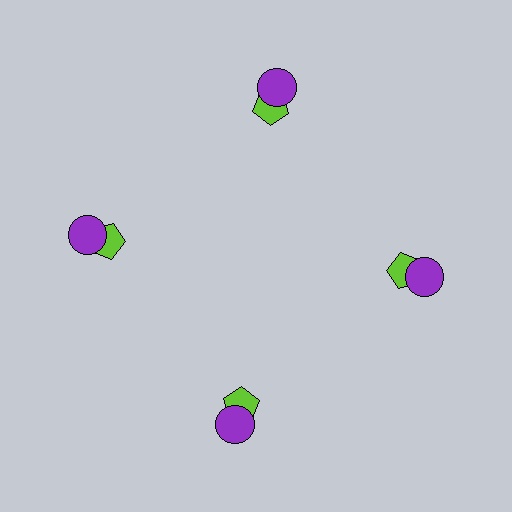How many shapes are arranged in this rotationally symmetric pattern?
There are 8 shapes, arranged in 4 groups of 2.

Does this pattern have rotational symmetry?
Yes, this pattern has 4-fold rotational symmetry. It looks the same after rotating 90 degrees around the center.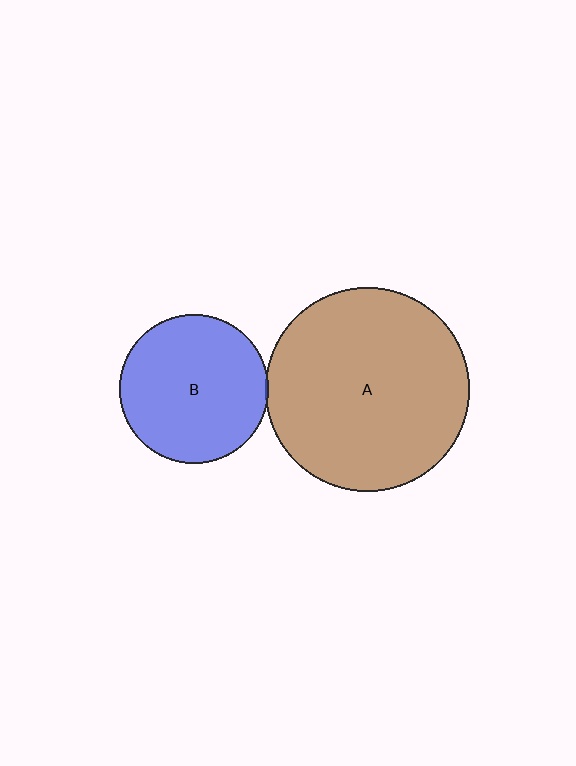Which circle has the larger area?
Circle A (brown).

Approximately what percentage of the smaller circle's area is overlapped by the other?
Approximately 5%.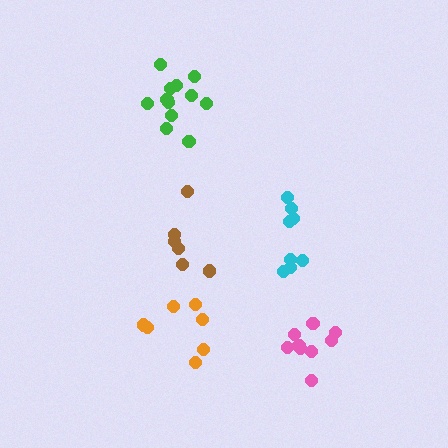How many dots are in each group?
Group 1: 6 dots, Group 2: 7 dots, Group 3: 8 dots, Group 4: 12 dots, Group 5: 9 dots (42 total).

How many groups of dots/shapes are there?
There are 5 groups.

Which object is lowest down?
The pink cluster is bottommost.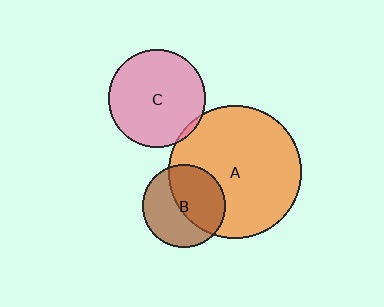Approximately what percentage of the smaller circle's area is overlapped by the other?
Approximately 5%.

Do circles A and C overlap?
Yes.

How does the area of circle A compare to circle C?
Approximately 1.9 times.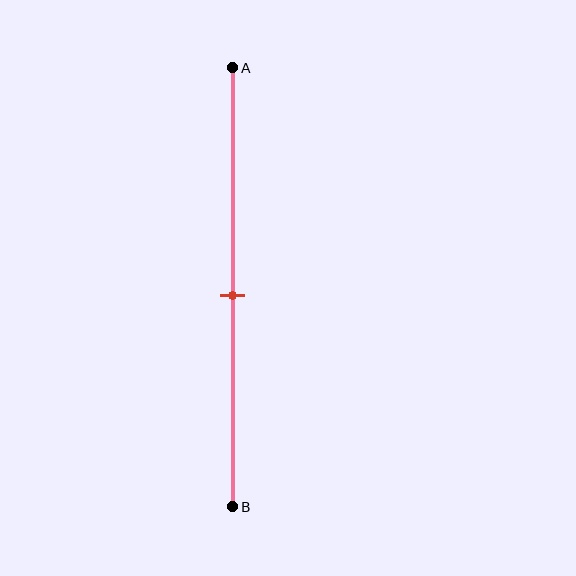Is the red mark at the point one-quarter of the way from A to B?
No, the mark is at about 50% from A, not at the 25% one-quarter point.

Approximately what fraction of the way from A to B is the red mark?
The red mark is approximately 50% of the way from A to B.